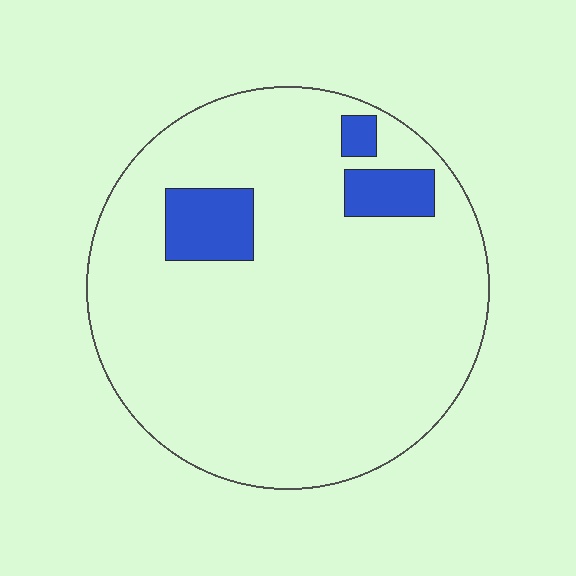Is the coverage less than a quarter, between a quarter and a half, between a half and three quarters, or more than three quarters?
Less than a quarter.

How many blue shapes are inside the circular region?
3.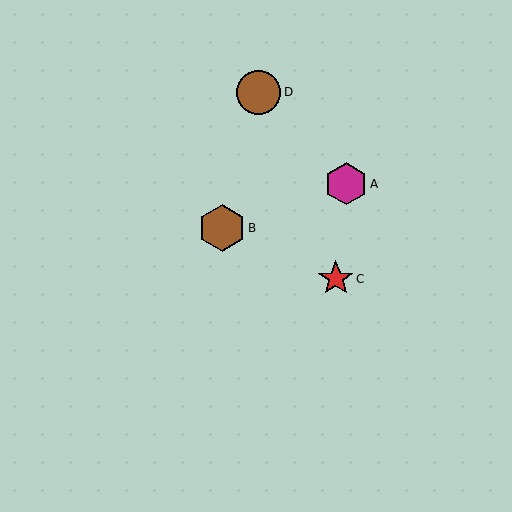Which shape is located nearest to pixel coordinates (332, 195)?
The magenta hexagon (labeled A) at (346, 184) is nearest to that location.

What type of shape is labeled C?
Shape C is a red star.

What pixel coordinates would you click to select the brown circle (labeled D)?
Click at (259, 92) to select the brown circle D.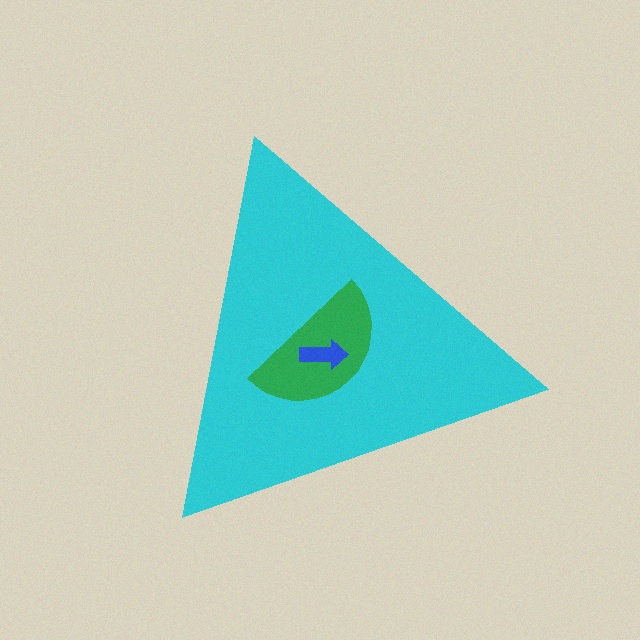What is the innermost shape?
The blue arrow.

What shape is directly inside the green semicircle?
The blue arrow.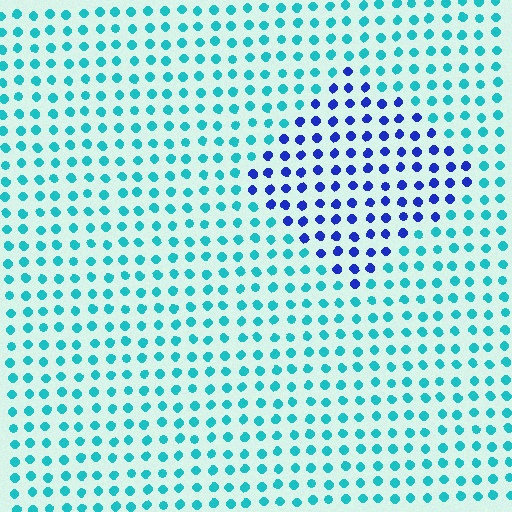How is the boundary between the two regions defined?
The boundary is defined purely by a slight shift in hue (about 53 degrees). Spacing, size, and orientation are identical on both sides.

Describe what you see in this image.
The image is filled with small cyan elements in a uniform arrangement. A diamond-shaped region is visible where the elements are tinted to a slightly different hue, forming a subtle color boundary.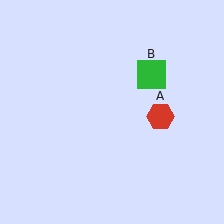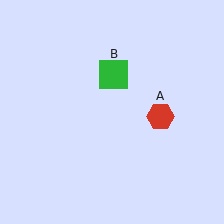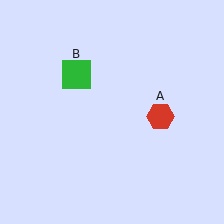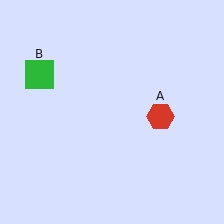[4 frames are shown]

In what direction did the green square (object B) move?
The green square (object B) moved left.